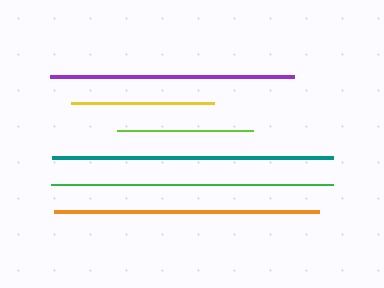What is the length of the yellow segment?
The yellow segment is approximately 143 pixels long.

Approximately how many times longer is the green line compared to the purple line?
The green line is approximately 1.2 times the length of the purple line.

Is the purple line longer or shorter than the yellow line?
The purple line is longer than the yellow line.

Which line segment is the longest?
The green line is the longest at approximately 283 pixels.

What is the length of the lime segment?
The lime segment is approximately 136 pixels long.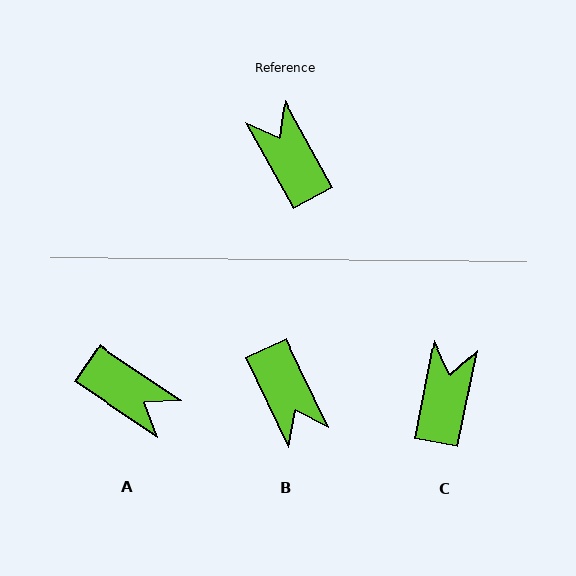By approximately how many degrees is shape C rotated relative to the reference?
Approximately 40 degrees clockwise.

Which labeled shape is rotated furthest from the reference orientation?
B, about 177 degrees away.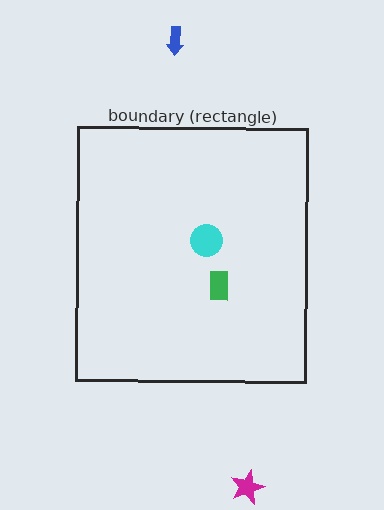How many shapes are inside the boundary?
2 inside, 2 outside.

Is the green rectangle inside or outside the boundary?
Inside.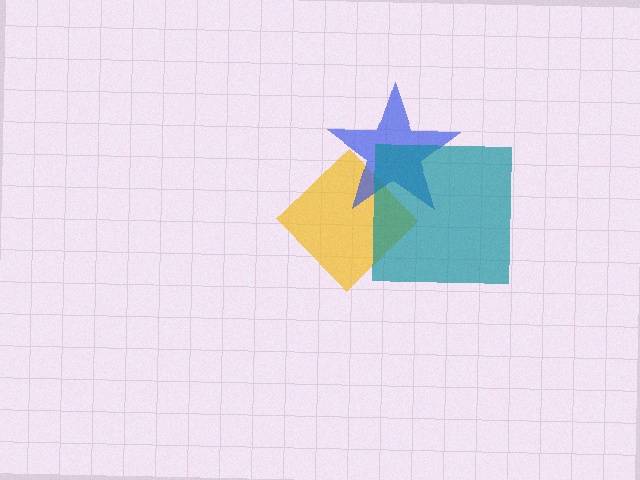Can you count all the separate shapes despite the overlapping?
Yes, there are 3 separate shapes.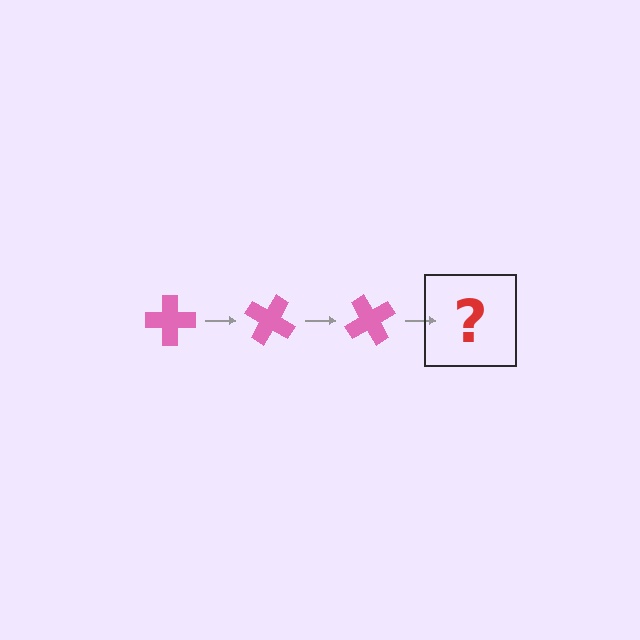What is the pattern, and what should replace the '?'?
The pattern is that the cross rotates 30 degrees each step. The '?' should be a pink cross rotated 90 degrees.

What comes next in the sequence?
The next element should be a pink cross rotated 90 degrees.